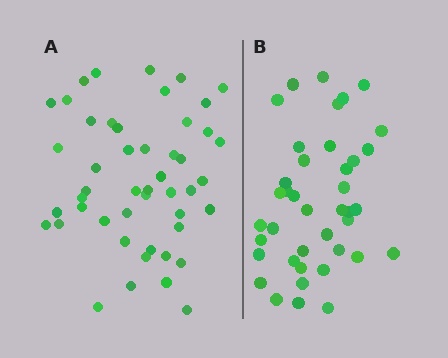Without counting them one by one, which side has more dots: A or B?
Region A (the left region) has more dots.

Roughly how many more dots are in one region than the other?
Region A has roughly 8 or so more dots than region B.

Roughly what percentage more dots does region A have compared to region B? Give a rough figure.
About 20% more.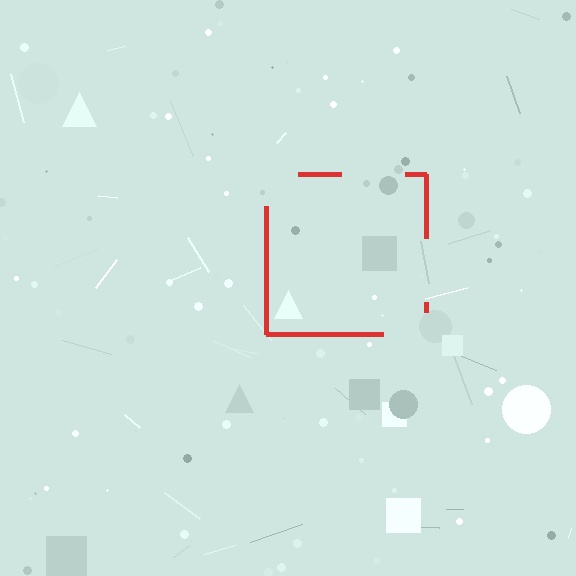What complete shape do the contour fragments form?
The contour fragments form a square.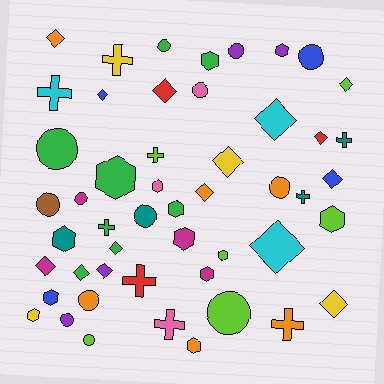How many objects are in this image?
There are 50 objects.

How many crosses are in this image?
There are 9 crosses.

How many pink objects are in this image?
There are 3 pink objects.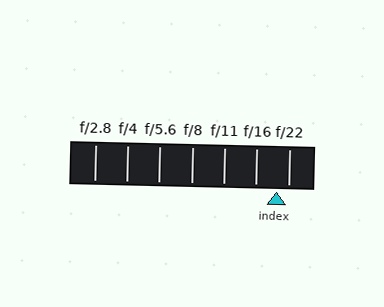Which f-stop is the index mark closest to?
The index mark is closest to f/22.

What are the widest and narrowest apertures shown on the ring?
The widest aperture shown is f/2.8 and the narrowest is f/22.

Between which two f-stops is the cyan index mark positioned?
The index mark is between f/16 and f/22.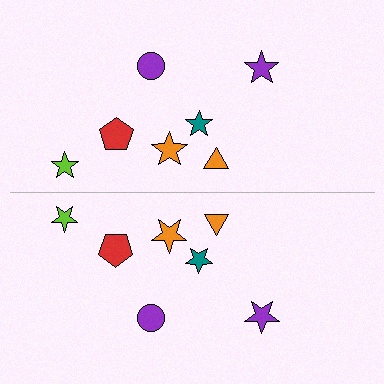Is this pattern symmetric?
Yes, this pattern has bilateral (reflection) symmetry.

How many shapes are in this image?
There are 14 shapes in this image.